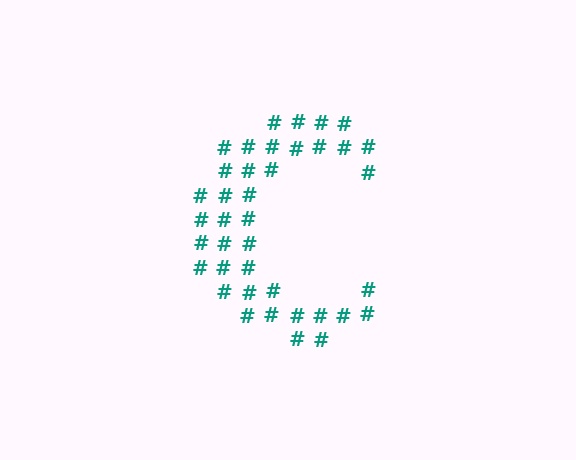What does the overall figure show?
The overall figure shows the letter C.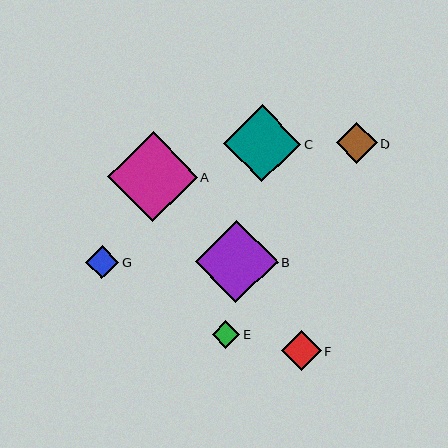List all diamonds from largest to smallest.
From largest to smallest: A, B, C, D, F, G, E.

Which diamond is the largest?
Diamond A is the largest with a size of approximately 89 pixels.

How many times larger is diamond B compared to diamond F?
Diamond B is approximately 2.1 times the size of diamond F.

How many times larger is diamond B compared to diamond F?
Diamond B is approximately 2.1 times the size of diamond F.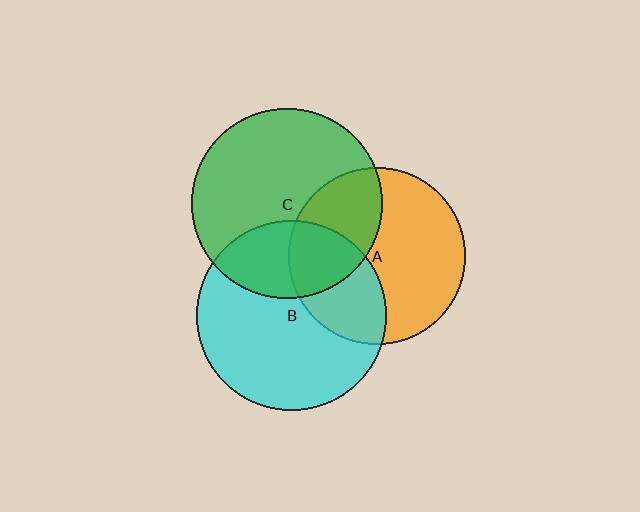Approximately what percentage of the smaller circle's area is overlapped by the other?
Approximately 30%.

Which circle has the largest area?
Circle C (green).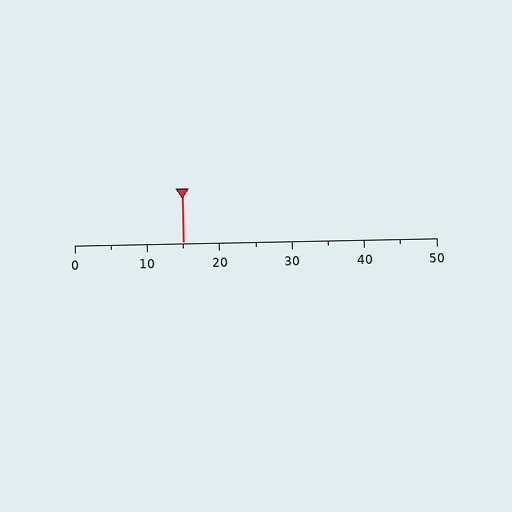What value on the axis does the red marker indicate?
The marker indicates approximately 15.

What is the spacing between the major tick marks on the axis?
The major ticks are spaced 10 apart.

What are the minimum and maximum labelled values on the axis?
The axis runs from 0 to 50.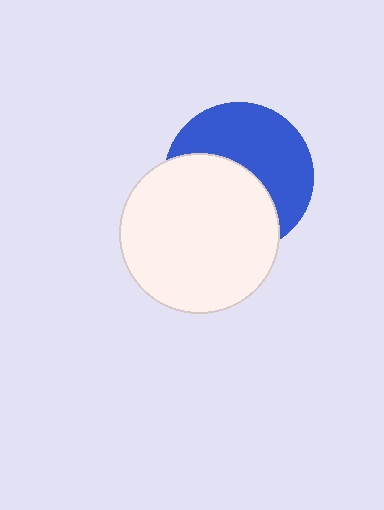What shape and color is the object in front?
The object in front is a white circle.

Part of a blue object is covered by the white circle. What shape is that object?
It is a circle.